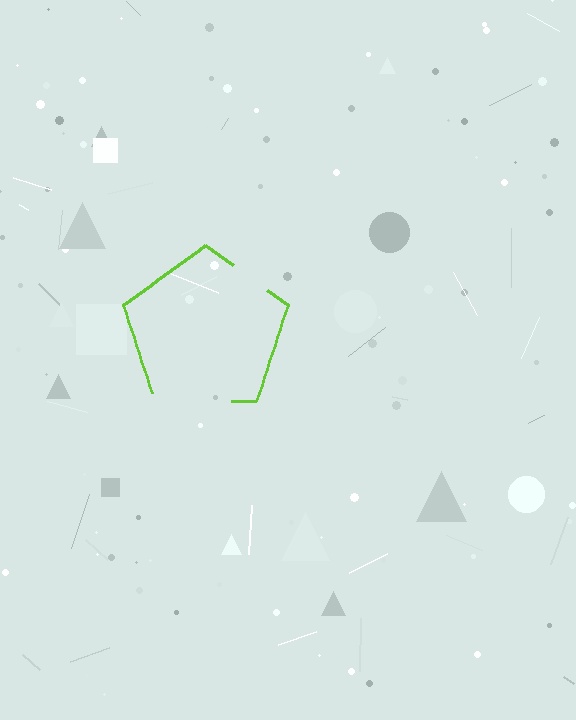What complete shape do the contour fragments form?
The contour fragments form a pentagon.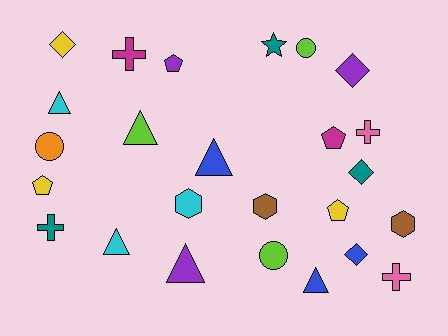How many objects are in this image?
There are 25 objects.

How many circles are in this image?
There are 3 circles.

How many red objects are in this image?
There are no red objects.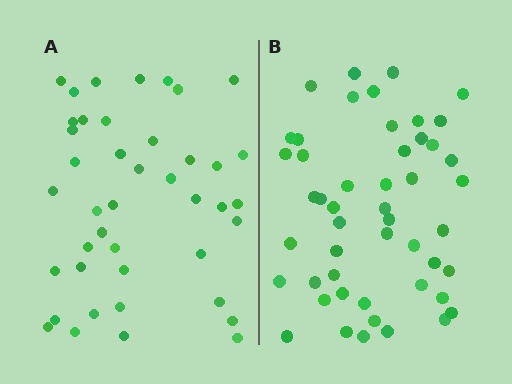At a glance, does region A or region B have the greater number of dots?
Region B (the right region) has more dots.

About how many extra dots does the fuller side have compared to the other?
Region B has roughly 8 or so more dots than region A.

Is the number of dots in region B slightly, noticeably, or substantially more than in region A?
Region B has only slightly more — the two regions are fairly close. The ratio is roughly 1.2 to 1.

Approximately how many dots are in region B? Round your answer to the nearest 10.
About 50 dots. (The exact count is 49, which rounds to 50.)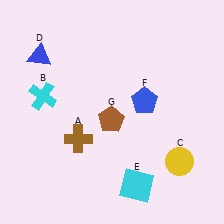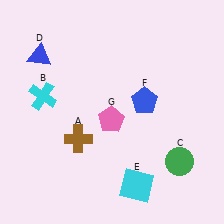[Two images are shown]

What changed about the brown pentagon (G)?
In Image 1, G is brown. In Image 2, it changed to pink.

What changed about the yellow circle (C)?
In Image 1, C is yellow. In Image 2, it changed to green.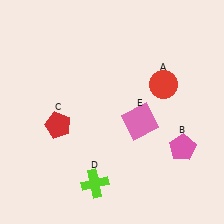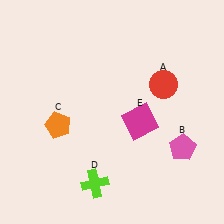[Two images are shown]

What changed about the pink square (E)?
In Image 1, E is pink. In Image 2, it changed to magenta.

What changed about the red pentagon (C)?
In Image 1, C is red. In Image 2, it changed to orange.